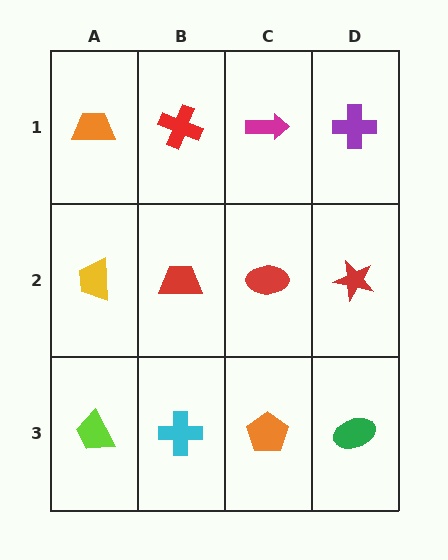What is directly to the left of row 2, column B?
A yellow trapezoid.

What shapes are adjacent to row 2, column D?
A purple cross (row 1, column D), a green ellipse (row 3, column D), a red ellipse (row 2, column C).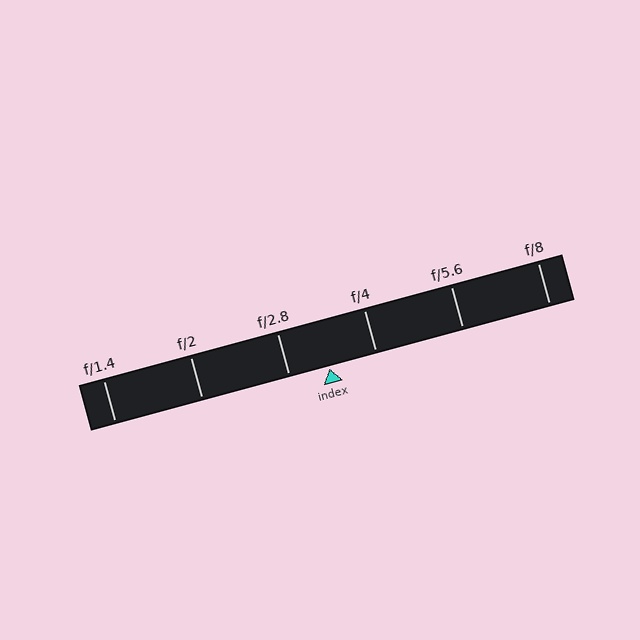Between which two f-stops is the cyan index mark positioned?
The index mark is between f/2.8 and f/4.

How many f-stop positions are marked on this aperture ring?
There are 6 f-stop positions marked.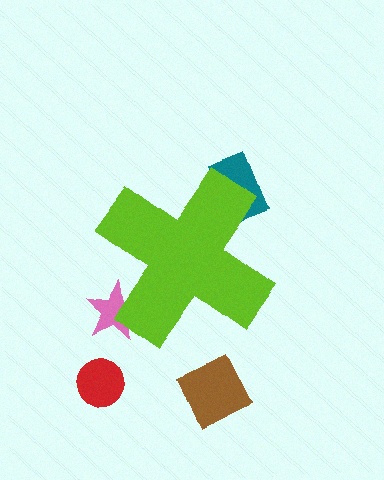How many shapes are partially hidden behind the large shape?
2 shapes are partially hidden.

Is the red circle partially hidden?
No, the red circle is fully visible.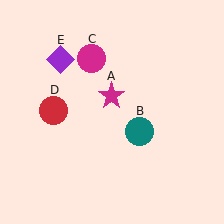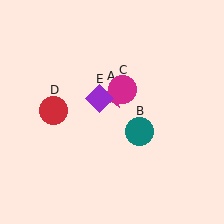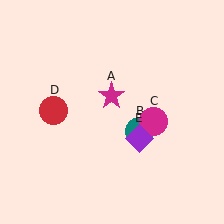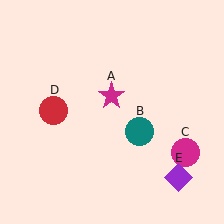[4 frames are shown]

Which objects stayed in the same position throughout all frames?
Magenta star (object A) and teal circle (object B) and red circle (object D) remained stationary.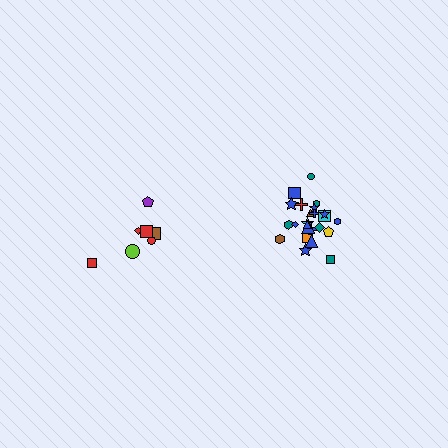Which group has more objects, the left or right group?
The right group.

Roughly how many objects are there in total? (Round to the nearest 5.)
Roughly 30 objects in total.